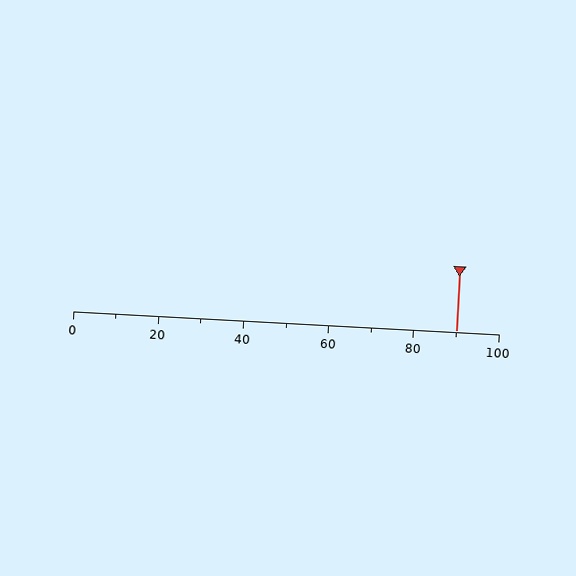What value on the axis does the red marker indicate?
The marker indicates approximately 90.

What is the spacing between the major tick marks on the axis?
The major ticks are spaced 20 apart.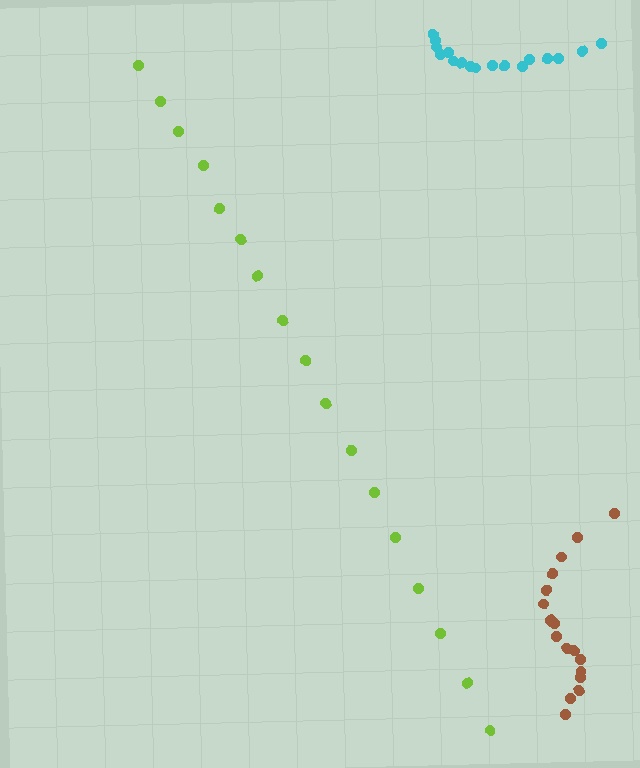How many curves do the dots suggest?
There are 3 distinct paths.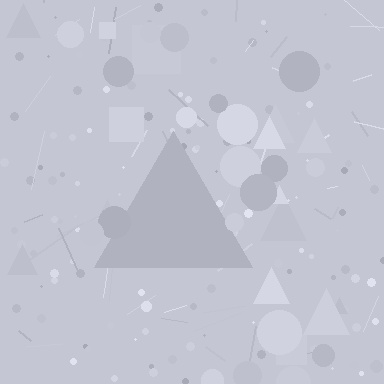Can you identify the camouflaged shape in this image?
The camouflaged shape is a triangle.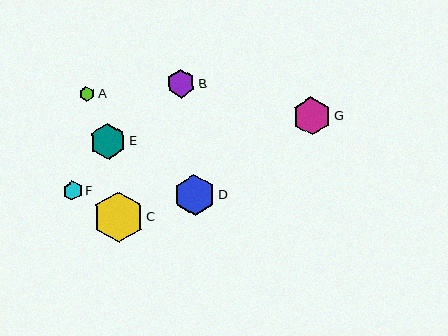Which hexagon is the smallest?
Hexagon A is the smallest with a size of approximately 16 pixels.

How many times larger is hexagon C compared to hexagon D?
Hexagon C is approximately 1.2 times the size of hexagon D.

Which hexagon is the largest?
Hexagon C is the largest with a size of approximately 50 pixels.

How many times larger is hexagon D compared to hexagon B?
Hexagon D is approximately 1.4 times the size of hexagon B.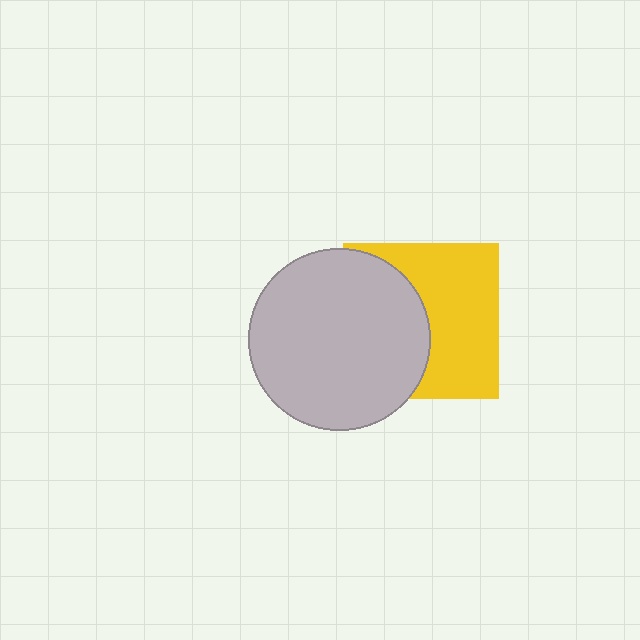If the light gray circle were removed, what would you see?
You would see the complete yellow square.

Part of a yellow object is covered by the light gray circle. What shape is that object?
It is a square.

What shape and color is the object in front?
The object in front is a light gray circle.